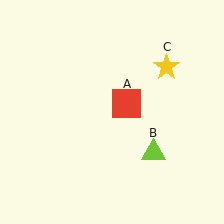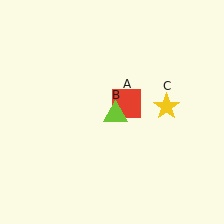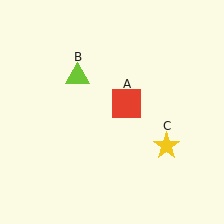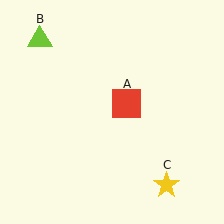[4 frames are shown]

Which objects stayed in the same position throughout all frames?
Red square (object A) remained stationary.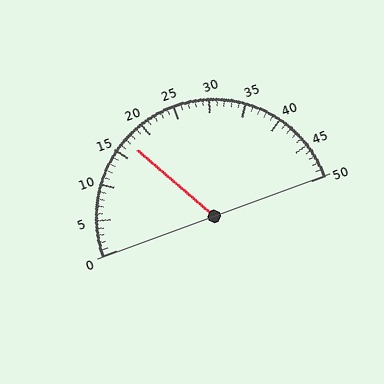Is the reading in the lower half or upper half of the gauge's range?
The reading is in the lower half of the range (0 to 50).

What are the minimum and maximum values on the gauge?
The gauge ranges from 0 to 50.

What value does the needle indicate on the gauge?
The needle indicates approximately 17.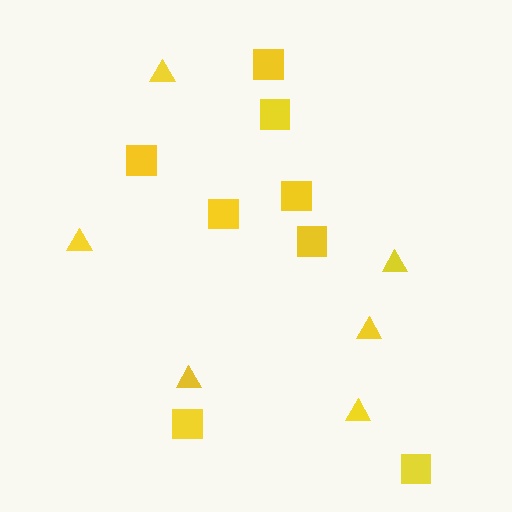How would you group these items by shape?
There are 2 groups: one group of squares (8) and one group of triangles (6).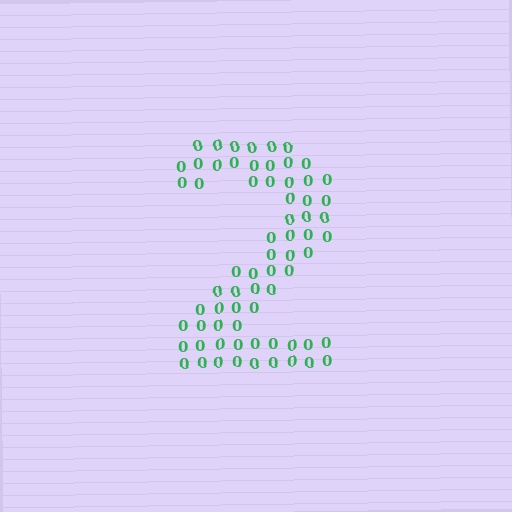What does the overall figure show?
The overall figure shows the digit 2.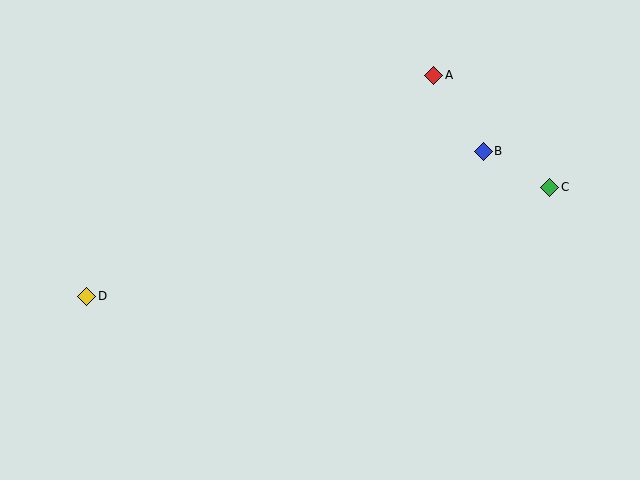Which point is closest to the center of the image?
Point B at (483, 151) is closest to the center.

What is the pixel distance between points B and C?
The distance between B and C is 76 pixels.